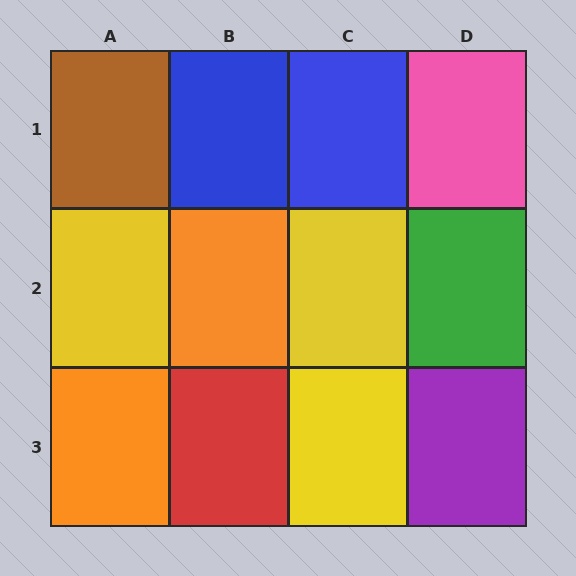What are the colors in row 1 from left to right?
Brown, blue, blue, pink.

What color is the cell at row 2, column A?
Yellow.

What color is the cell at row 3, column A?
Orange.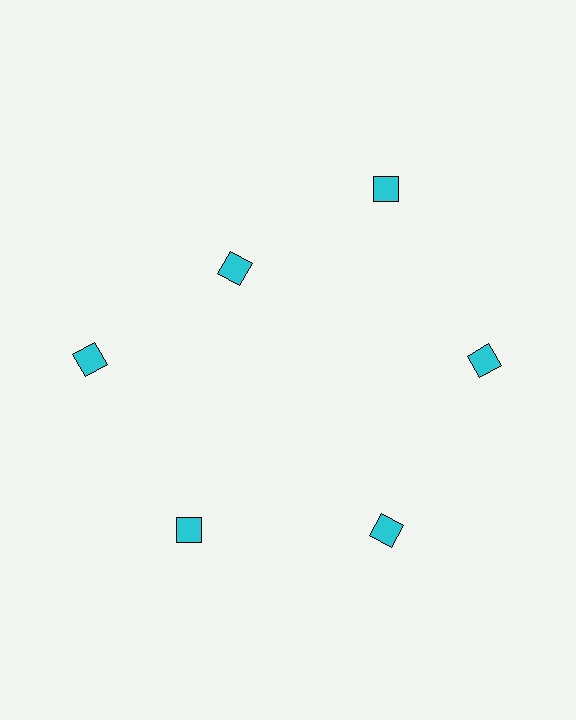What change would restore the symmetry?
The symmetry would be restored by moving it outward, back onto the ring so that all 6 diamonds sit at equal angles and equal distance from the center.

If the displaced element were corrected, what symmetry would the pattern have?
It would have 6-fold rotational symmetry — the pattern would map onto itself every 60 degrees.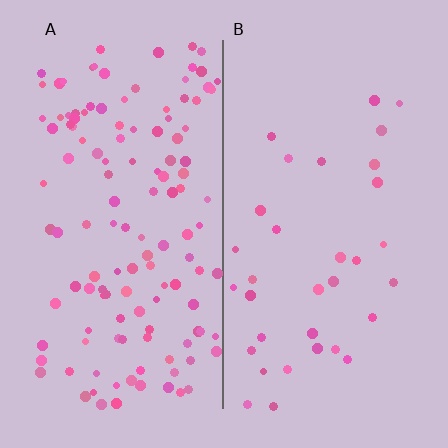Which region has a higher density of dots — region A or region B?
A (the left).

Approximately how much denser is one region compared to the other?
Approximately 3.8× — region A over region B.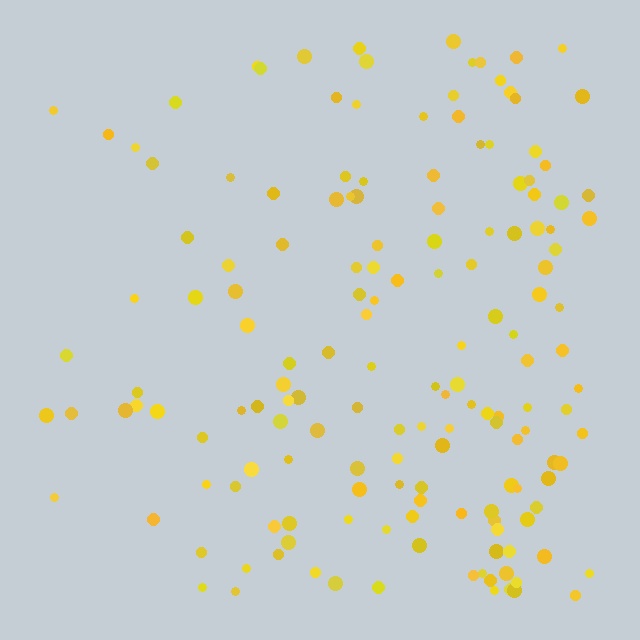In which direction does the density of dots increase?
From left to right, with the right side densest.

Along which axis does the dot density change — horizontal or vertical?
Horizontal.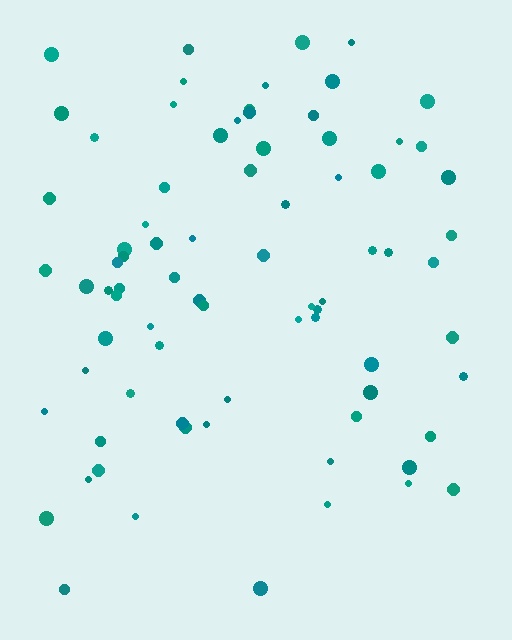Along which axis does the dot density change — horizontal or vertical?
Vertical.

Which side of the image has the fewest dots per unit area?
The bottom.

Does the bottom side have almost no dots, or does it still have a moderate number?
Still a moderate number, just noticeably fewer than the top.